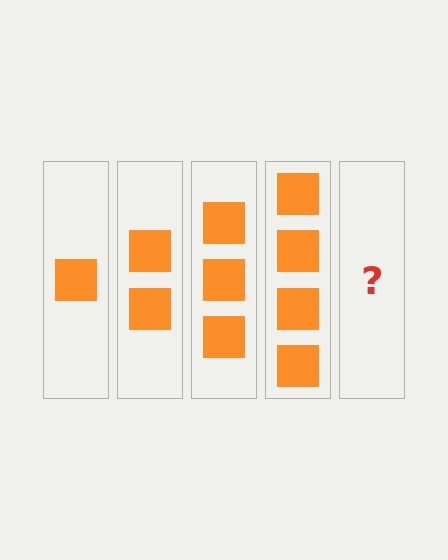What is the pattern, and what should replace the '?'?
The pattern is that each step adds one more square. The '?' should be 5 squares.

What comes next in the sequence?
The next element should be 5 squares.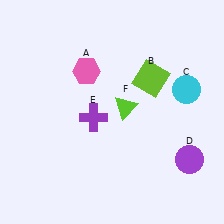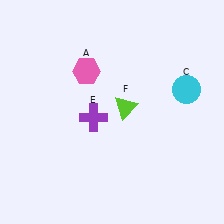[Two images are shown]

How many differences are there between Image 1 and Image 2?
There are 2 differences between the two images.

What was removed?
The purple circle (D), the lime square (B) were removed in Image 2.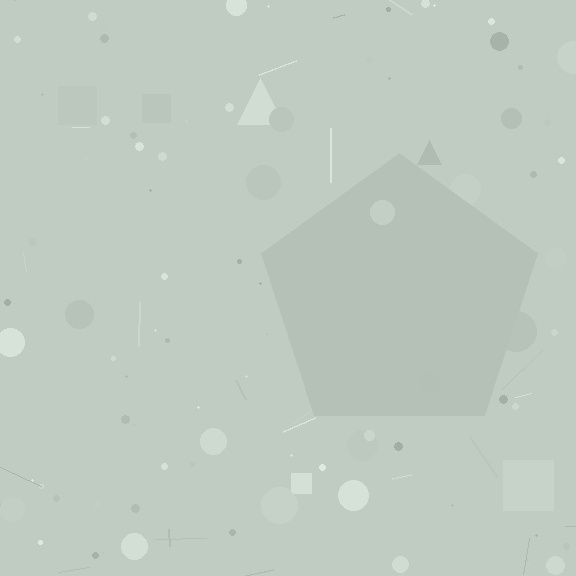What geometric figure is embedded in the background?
A pentagon is embedded in the background.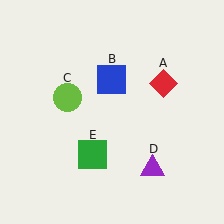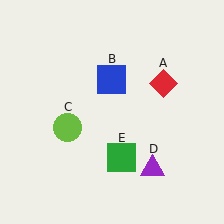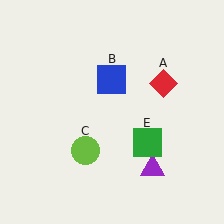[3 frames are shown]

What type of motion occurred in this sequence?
The lime circle (object C), green square (object E) rotated counterclockwise around the center of the scene.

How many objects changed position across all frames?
2 objects changed position: lime circle (object C), green square (object E).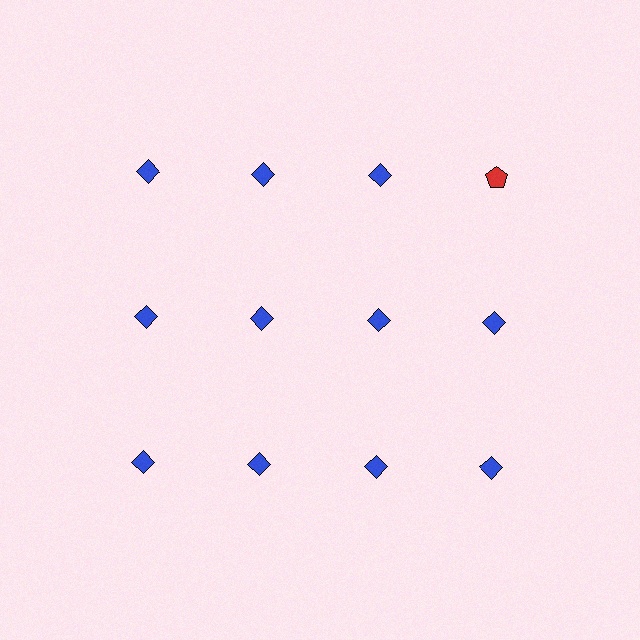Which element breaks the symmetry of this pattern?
The red pentagon in the top row, second from right column breaks the symmetry. All other shapes are blue diamonds.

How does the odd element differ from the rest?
It differs in both color (red instead of blue) and shape (pentagon instead of diamond).